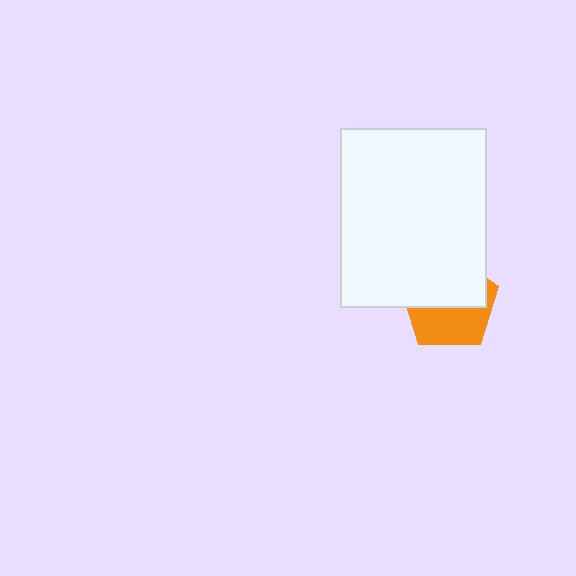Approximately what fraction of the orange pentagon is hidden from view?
Roughly 54% of the orange pentagon is hidden behind the white rectangle.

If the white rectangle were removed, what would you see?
You would see the complete orange pentagon.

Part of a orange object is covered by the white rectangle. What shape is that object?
It is a pentagon.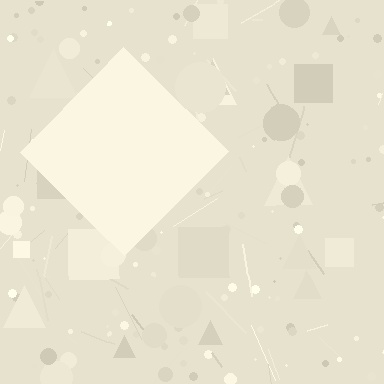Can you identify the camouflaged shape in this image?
The camouflaged shape is a diamond.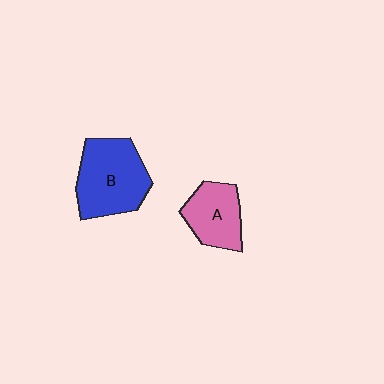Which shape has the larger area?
Shape B (blue).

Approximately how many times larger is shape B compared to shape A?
Approximately 1.5 times.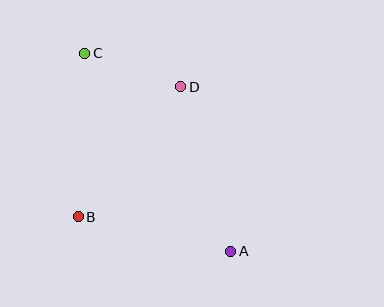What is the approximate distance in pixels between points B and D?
The distance between B and D is approximately 165 pixels.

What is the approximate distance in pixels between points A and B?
The distance between A and B is approximately 156 pixels.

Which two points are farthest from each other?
Points A and C are farthest from each other.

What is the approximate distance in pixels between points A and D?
The distance between A and D is approximately 172 pixels.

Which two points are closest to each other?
Points C and D are closest to each other.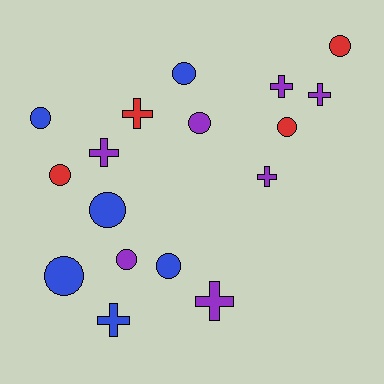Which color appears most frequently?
Purple, with 7 objects.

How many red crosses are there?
There is 1 red cross.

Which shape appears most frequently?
Circle, with 10 objects.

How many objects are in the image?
There are 17 objects.